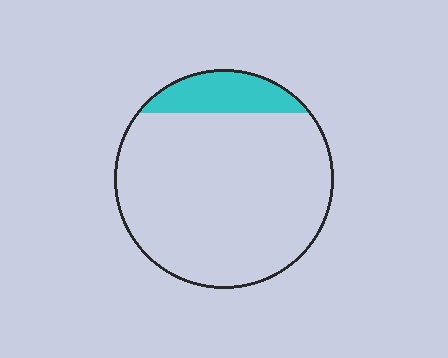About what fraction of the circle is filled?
About one eighth (1/8).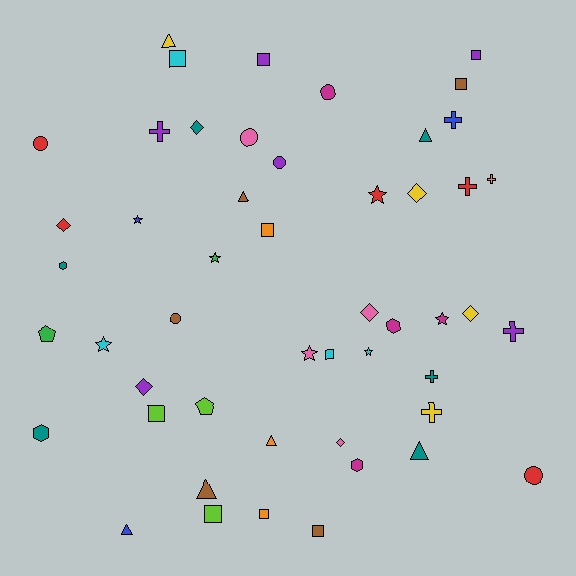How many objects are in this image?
There are 50 objects.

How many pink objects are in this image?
There are 4 pink objects.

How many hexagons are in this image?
There are 4 hexagons.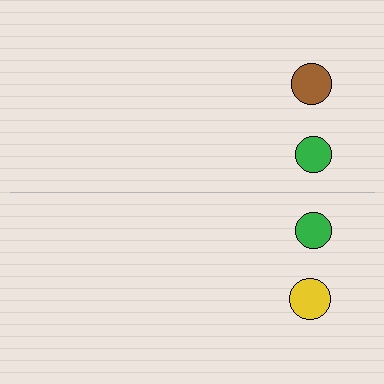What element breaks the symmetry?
The yellow circle on the bottom side breaks the symmetry — its mirror counterpart is brown.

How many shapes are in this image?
There are 4 shapes in this image.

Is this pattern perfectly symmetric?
No, the pattern is not perfectly symmetric. The yellow circle on the bottom side breaks the symmetry — its mirror counterpart is brown.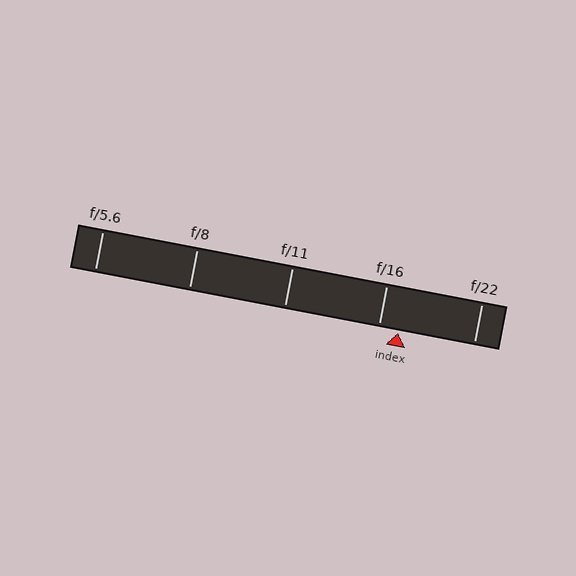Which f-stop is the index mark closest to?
The index mark is closest to f/16.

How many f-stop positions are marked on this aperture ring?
There are 5 f-stop positions marked.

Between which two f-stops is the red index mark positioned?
The index mark is between f/16 and f/22.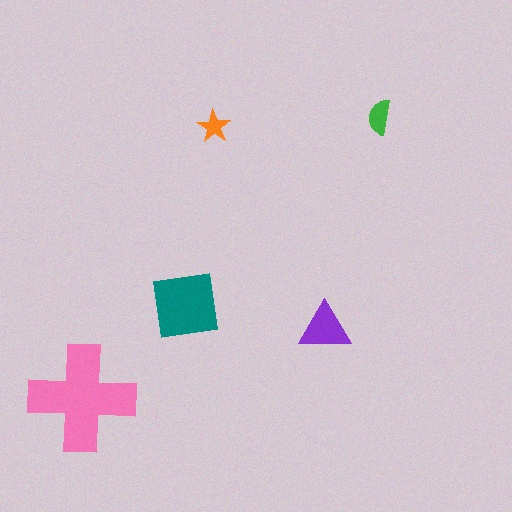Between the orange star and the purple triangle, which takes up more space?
The purple triangle.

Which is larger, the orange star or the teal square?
The teal square.